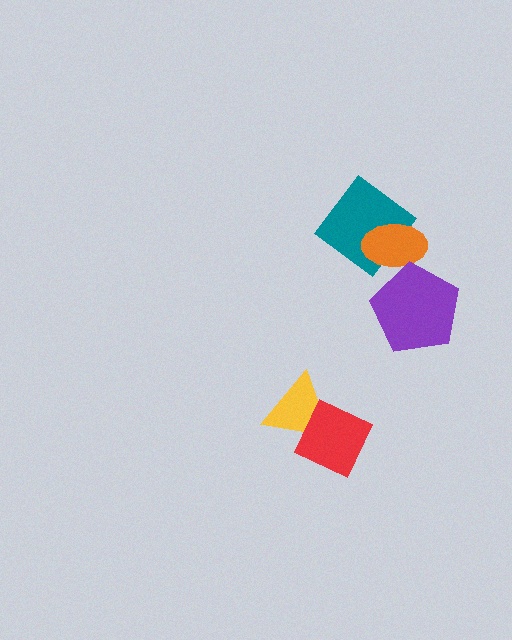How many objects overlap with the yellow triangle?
1 object overlaps with the yellow triangle.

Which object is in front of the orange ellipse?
The purple pentagon is in front of the orange ellipse.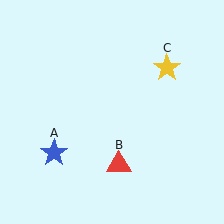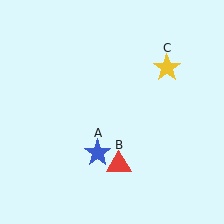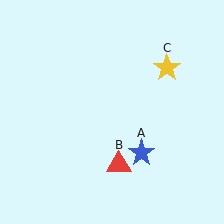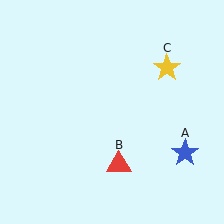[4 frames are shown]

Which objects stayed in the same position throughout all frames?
Red triangle (object B) and yellow star (object C) remained stationary.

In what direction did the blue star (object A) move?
The blue star (object A) moved right.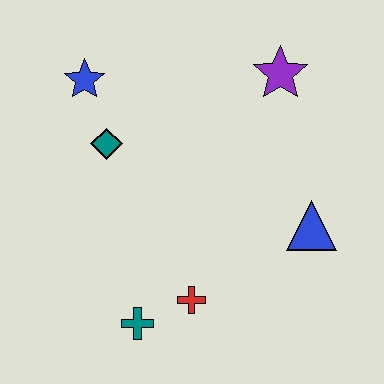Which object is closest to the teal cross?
The red cross is closest to the teal cross.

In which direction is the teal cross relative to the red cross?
The teal cross is to the left of the red cross.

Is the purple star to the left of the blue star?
No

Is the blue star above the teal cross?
Yes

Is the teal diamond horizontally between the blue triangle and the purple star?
No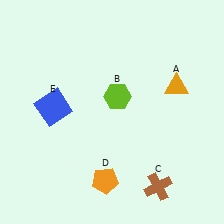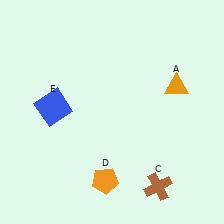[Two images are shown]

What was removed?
The lime hexagon (B) was removed in Image 2.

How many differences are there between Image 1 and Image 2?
There is 1 difference between the two images.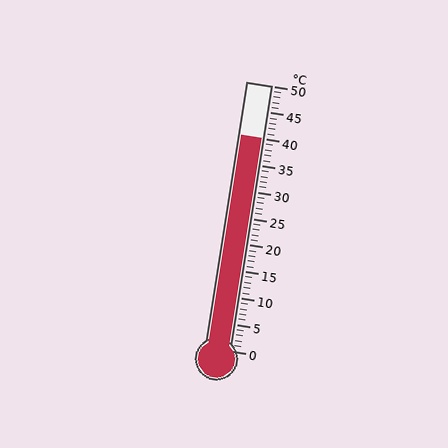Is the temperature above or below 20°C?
The temperature is above 20°C.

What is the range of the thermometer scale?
The thermometer scale ranges from 0°C to 50°C.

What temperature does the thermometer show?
The thermometer shows approximately 40°C.